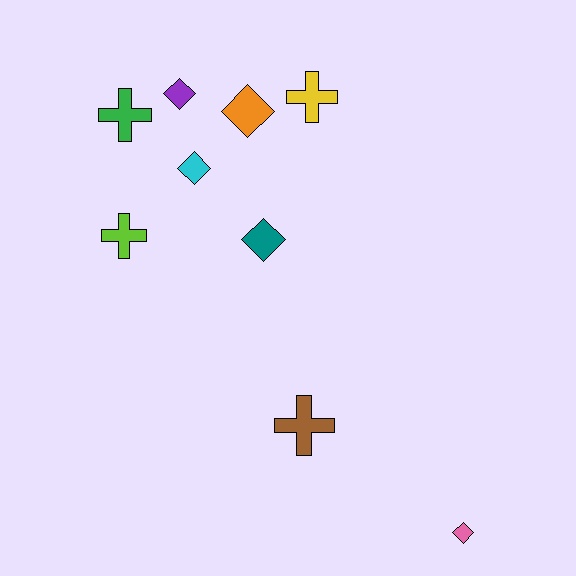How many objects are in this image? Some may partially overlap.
There are 9 objects.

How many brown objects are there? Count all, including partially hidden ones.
There is 1 brown object.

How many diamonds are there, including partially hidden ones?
There are 5 diamonds.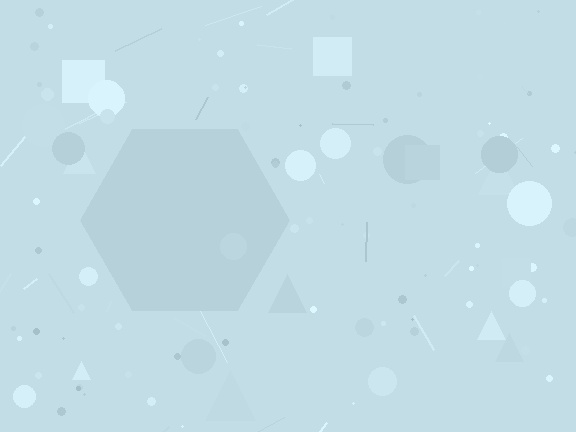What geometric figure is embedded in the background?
A hexagon is embedded in the background.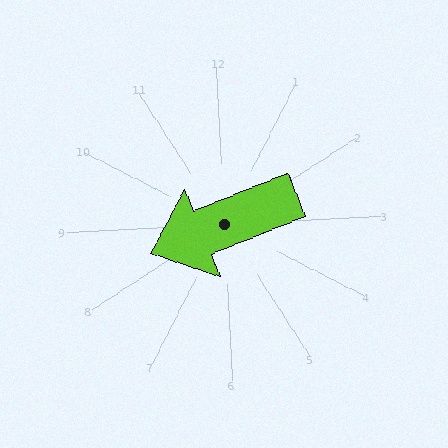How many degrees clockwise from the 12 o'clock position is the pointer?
Approximately 251 degrees.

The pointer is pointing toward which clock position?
Roughly 8 o'clock.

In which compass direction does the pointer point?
West.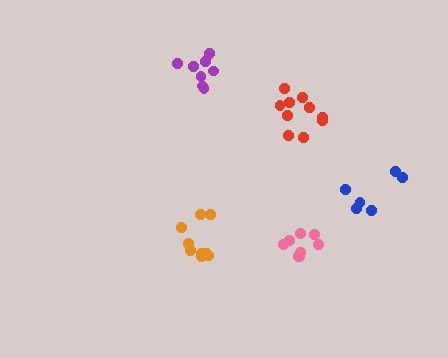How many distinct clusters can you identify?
There are 5 distinct clusters.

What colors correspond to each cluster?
The clusters are colored: pink, blue, purple, orange, red.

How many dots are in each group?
Group 1: 8 dots, Group 2: 6 dots, Group 3: 8 dots, Group 4: 9 dots, Group 5: 10 dots (41 total).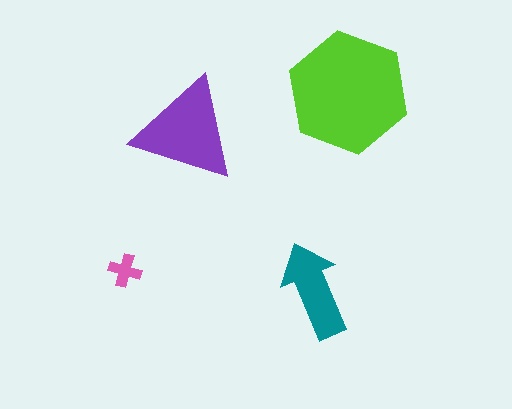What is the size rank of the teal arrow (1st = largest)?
3rd.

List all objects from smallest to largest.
The pink cross, the teal arrow, the purple triangle, the lime hexagon.